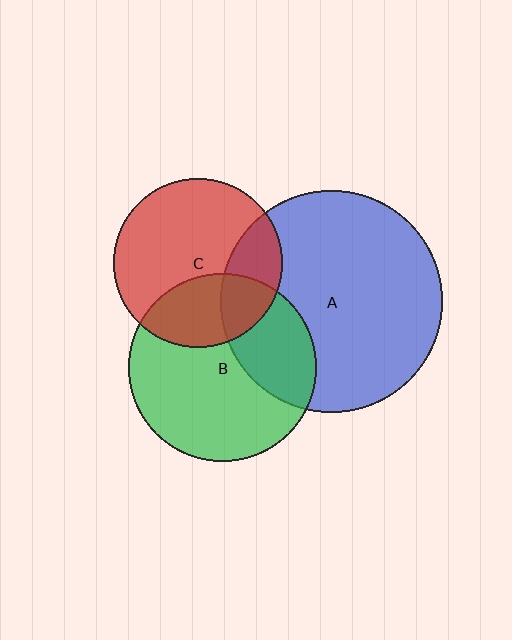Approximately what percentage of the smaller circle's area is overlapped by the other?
Approximately 30%.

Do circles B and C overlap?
Yes.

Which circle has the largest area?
Circle A (blue).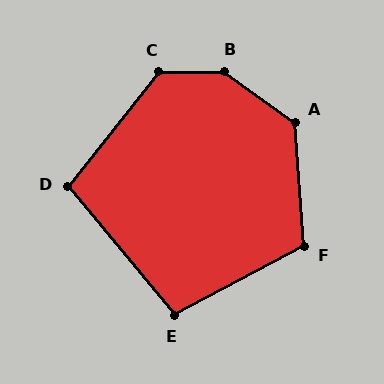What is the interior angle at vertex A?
Approximately 130 degrees (obtuse).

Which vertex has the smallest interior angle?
E, at approximately 102 degrees.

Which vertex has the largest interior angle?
B, at approximately 144 degrees.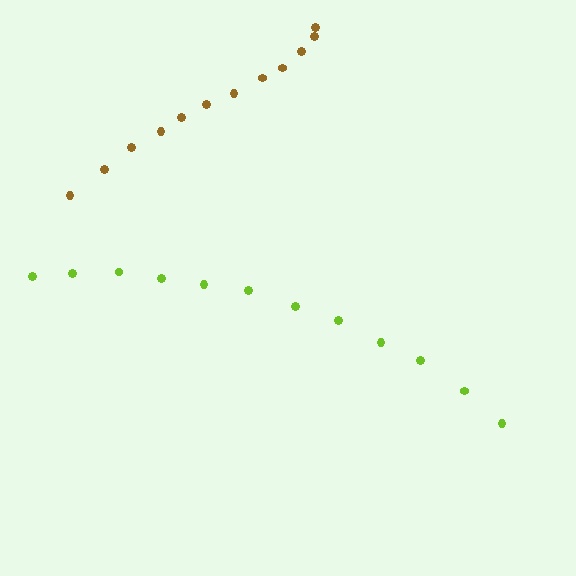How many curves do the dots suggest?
There are 2 distinct paths.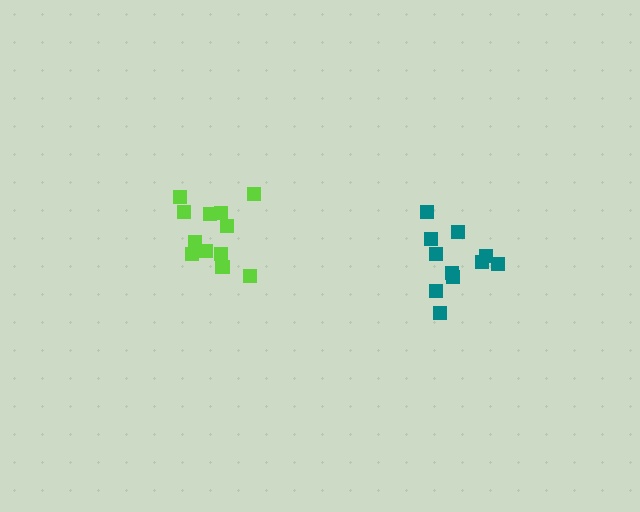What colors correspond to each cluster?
The clusters are colored: lime, teal.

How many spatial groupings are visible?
There are 2 spatial groupings.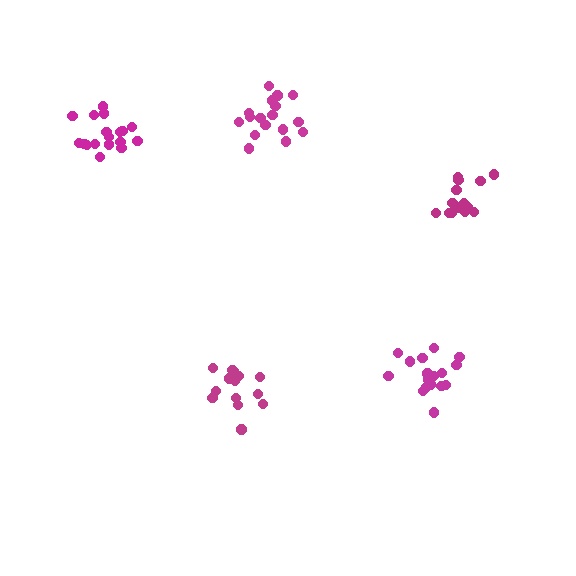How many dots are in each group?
Group 1: 17 dots, Group 2: 17 dots, Group 3: 18 dots, Group 4: 14 dots, Group 5: 14 dots (80 total).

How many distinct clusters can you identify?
There are 5 distinct clusters.